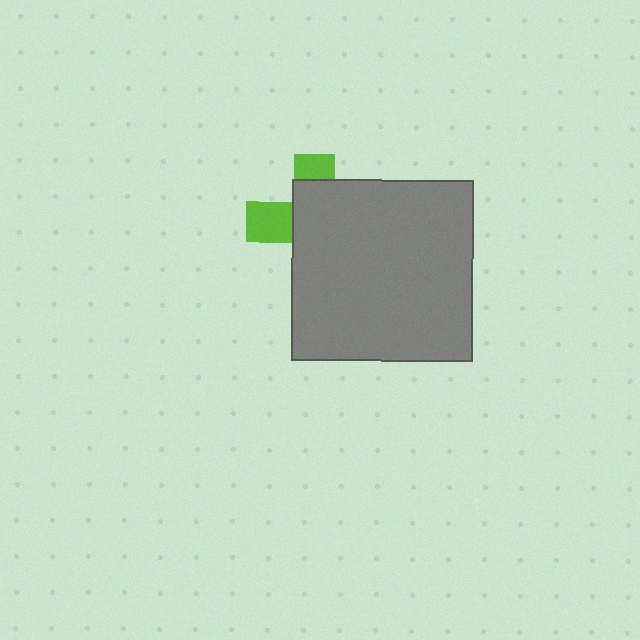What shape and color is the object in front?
The object in front is a gray square.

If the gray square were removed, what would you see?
You would see the complete lime cross.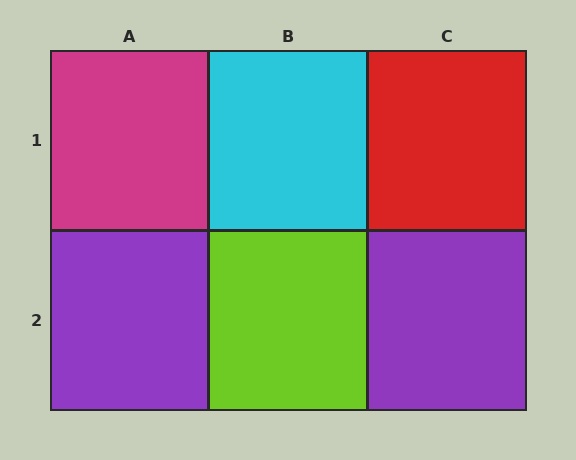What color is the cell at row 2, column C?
Purple.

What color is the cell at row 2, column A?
Purple.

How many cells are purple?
2 cells are purple.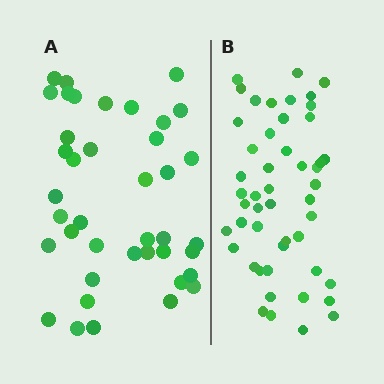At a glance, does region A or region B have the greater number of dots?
Region B (the right region) has more dots.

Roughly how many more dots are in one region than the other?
Region B has roughly 8 or so more dots than region A.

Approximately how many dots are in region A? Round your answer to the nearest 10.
About 40 dots.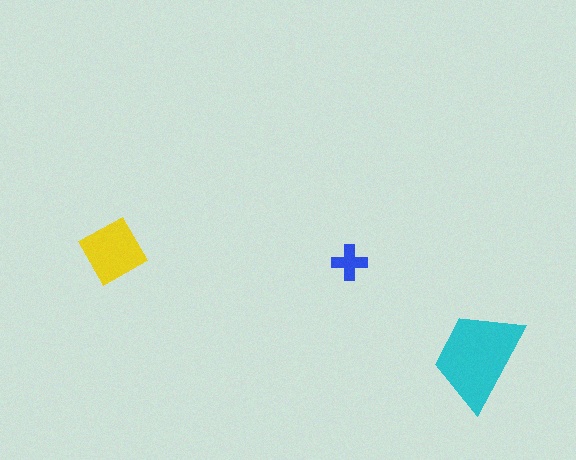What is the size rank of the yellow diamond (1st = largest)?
2nd.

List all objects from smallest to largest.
The blue cross, the yellow diamond, the cyan trapezoid.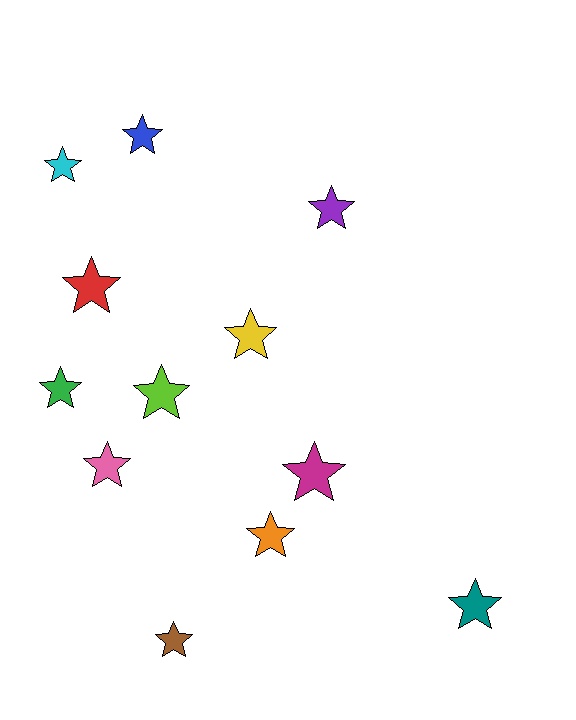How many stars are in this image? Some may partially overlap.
There are 12 stars.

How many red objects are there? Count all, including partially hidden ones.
There is 1 red object.